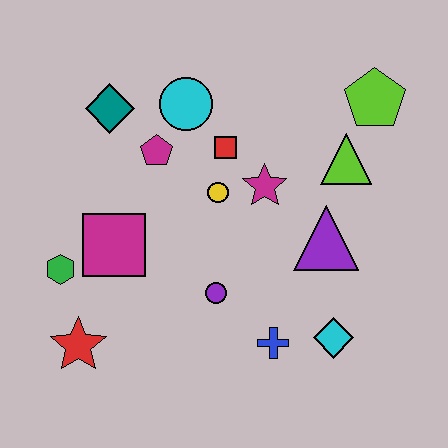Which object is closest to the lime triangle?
The lime pentagon is closest to the lime triangle.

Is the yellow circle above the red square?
No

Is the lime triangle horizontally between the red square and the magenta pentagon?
No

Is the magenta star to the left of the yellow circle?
No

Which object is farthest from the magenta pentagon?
The cyan diamond is farthest from the magenta pentagon.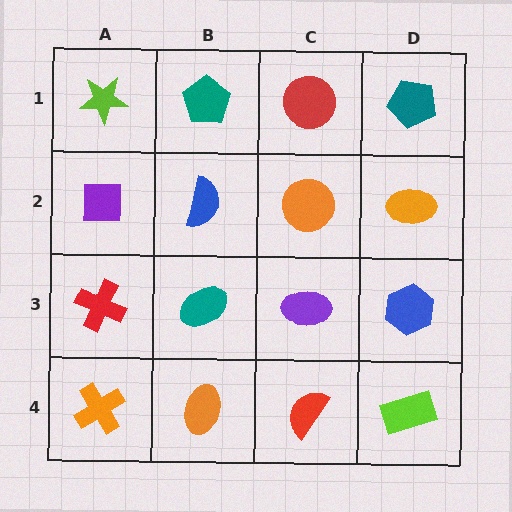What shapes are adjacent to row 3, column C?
An orange circle (row 2, column C), a red semicircle (row 4, column C), a teal ellipse (row 3, column B), a blue hexagon (row 3, column D).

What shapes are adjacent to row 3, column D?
An orange ellipse (row 2, column D), a lime rectangle (row 4, column D), a purple ellipse (row 3, column C).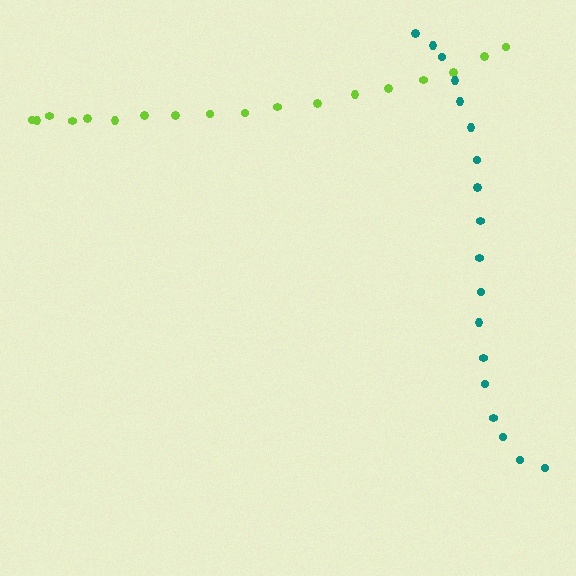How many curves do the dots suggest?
There are 2 distinct paths.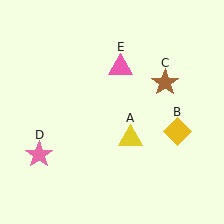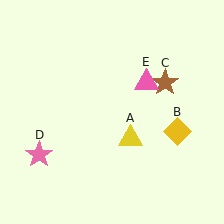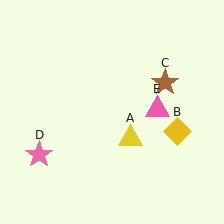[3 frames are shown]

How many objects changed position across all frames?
1 object changed position: pink triangle (object E).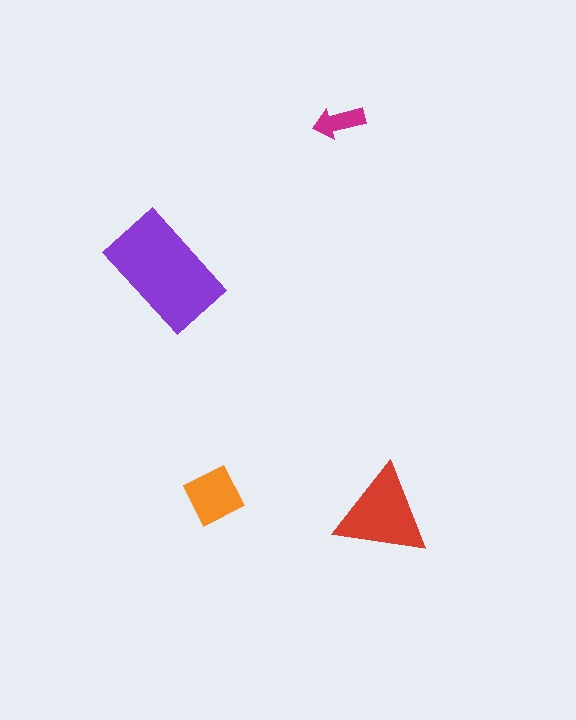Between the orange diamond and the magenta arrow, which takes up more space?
The orange diamond.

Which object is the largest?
The purple rectangle.